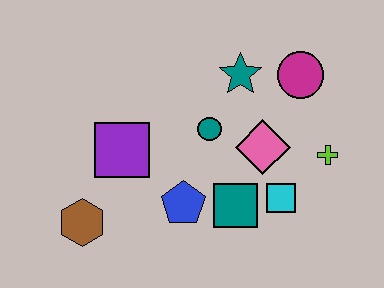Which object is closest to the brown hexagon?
The purple square is closest to the brown hexagon.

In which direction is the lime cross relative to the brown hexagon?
The lime cross is to the right of the brown hexagon.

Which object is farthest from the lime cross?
The brown hexagon is farthest from the lime cross.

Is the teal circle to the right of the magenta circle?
No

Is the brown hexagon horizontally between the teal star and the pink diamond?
No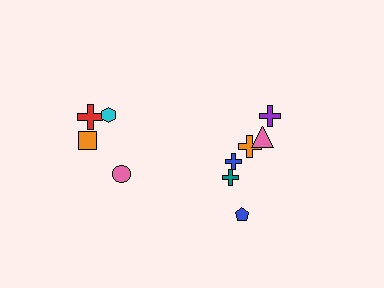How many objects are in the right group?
There are 6 objects.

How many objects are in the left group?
There are 4 objects.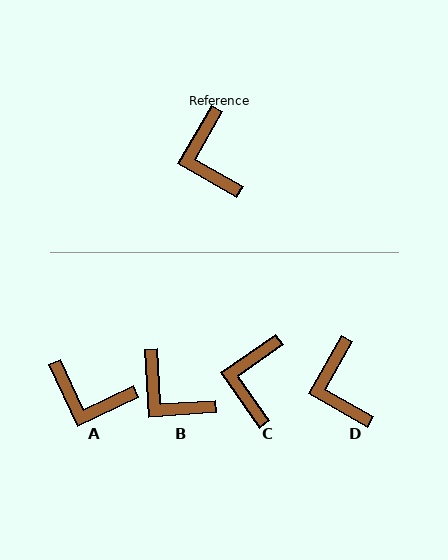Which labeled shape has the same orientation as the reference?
D.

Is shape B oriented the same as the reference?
No, it is off by about 33 degrees.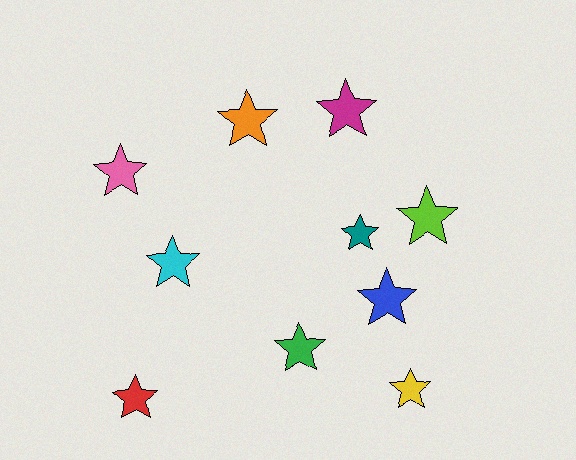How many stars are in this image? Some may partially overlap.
There are 10 stars.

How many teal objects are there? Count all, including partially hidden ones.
There is 1 teal object.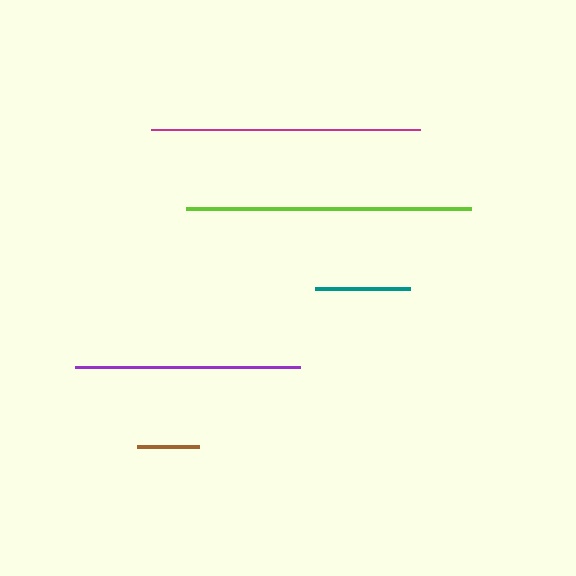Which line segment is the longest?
The lime line is the longest at approximately 285 pixels.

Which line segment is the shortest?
The brown line is the shortest at approximately 61 pixels.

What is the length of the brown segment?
The brown segment is approximately 61 pixels long.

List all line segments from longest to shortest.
From longest to shortest: lime, magenta, purple, teal, brown.